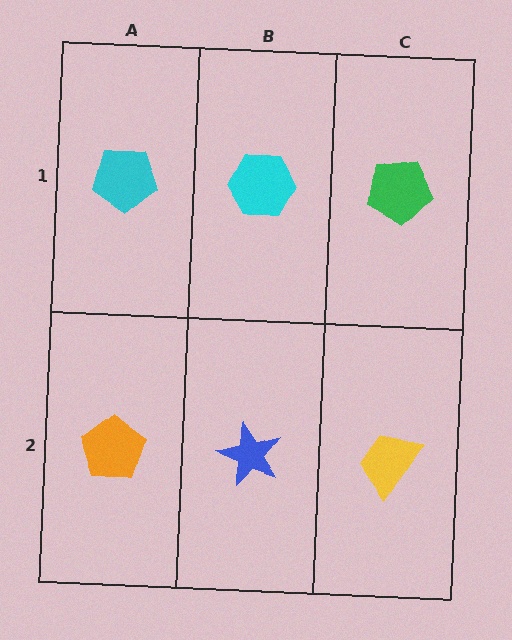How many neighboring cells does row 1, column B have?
3.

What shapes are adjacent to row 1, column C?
A yellow trapezoid (row 2, column C), a cyan hexagon (row 1, column B).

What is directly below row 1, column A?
An orange pentagon.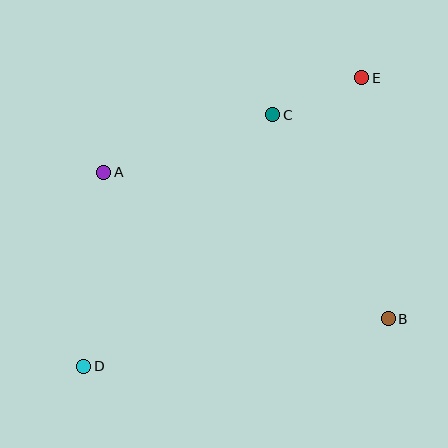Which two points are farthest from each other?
Points D and E are farthest from each other.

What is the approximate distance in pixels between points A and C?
The distance between A and C is approximately 178 pixels.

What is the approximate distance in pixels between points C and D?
The distance between C and D is approximately 314 pixels.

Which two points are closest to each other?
Points C and E are closest to each other.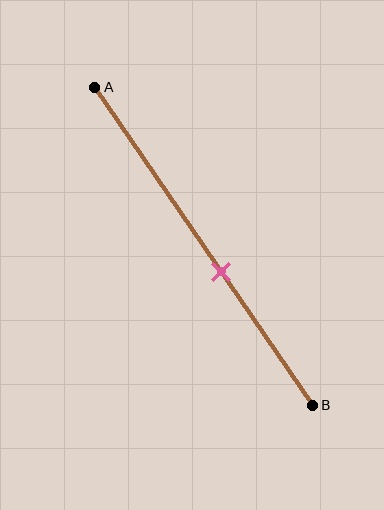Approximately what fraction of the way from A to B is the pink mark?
The pink mark is approximately 60% of the way from A to B.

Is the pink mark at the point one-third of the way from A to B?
No, the mark is at about 60% from A, not at the 33% one-third point.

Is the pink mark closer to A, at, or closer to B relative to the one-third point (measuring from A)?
The pink mark is closer to point B than the one-third point of segment AB.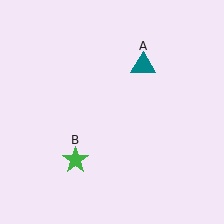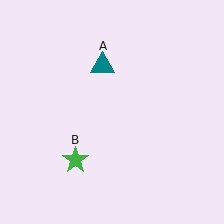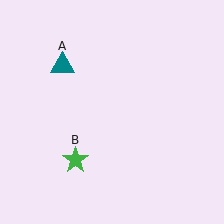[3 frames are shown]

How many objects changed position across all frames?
1 object changed position: teal triangle (object A).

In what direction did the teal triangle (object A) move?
The teal triangle (object A) moved left.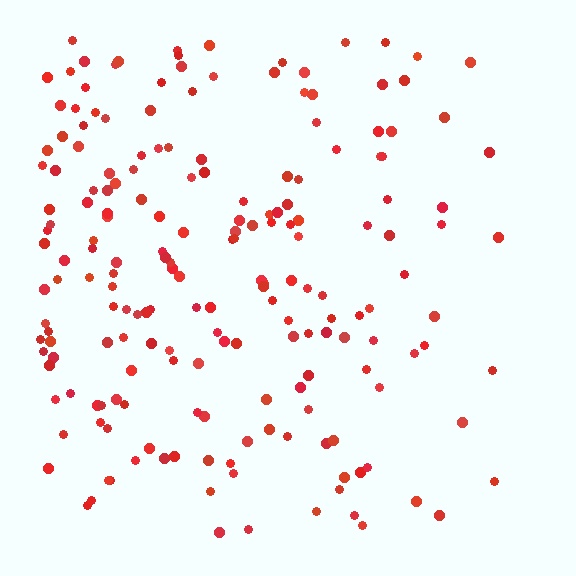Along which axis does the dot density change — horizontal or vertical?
Horizontal.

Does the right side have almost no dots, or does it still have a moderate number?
Still a moderate number, just noticeably fewer than the left.